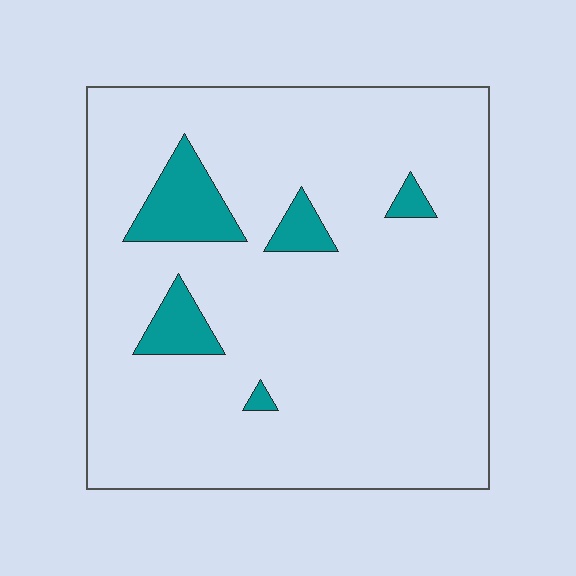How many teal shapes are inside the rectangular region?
5.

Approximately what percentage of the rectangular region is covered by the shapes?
Approximately 10%.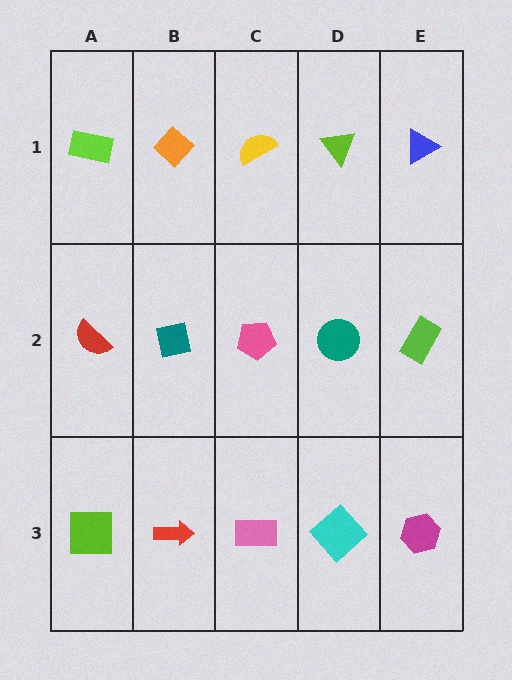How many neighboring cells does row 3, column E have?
2.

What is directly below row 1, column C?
A pink pentagon.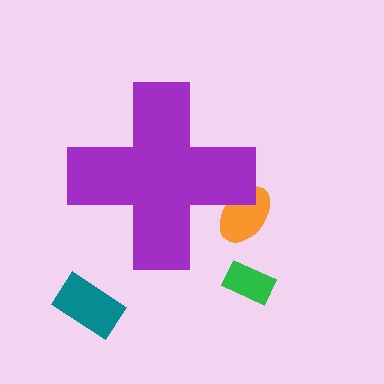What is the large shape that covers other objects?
A purple cross.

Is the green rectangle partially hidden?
No, the green rectangle is fully visible.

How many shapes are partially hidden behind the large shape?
1 shape is partially hidden.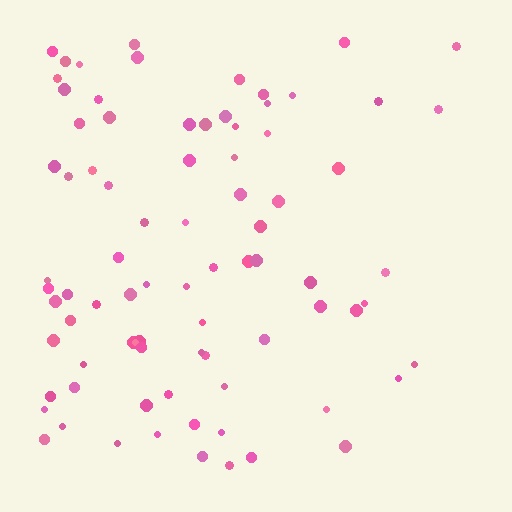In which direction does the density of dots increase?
From right to left, with the left side densest.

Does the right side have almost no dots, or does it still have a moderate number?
Still a moderate number, just noticeably fewer than the left.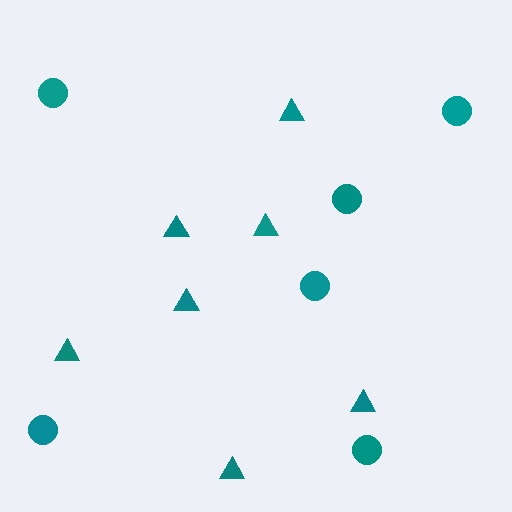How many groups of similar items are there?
There are 2 groups: one group of triangles (7) and one group of circles (6).